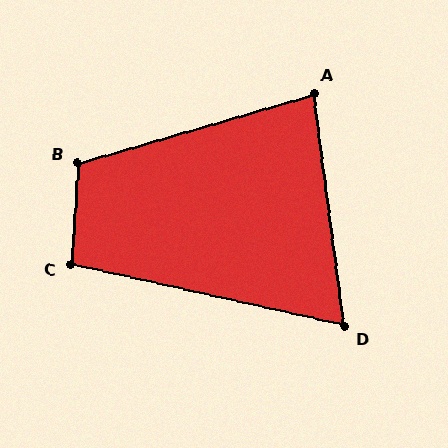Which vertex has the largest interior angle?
B, at approximately 110 degrees.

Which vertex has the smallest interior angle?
D, at approximately 70 degrees.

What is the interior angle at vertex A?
Approximately 81 degrees (acute).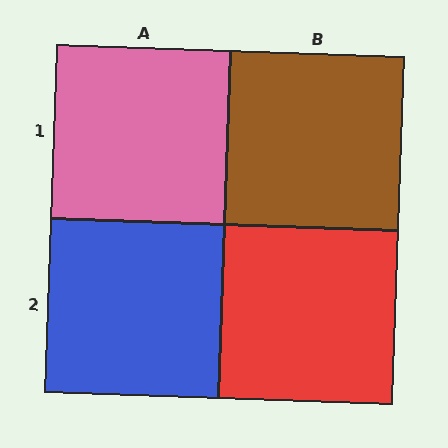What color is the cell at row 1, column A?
Pink.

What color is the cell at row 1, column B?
Brown.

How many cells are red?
1 cell is red.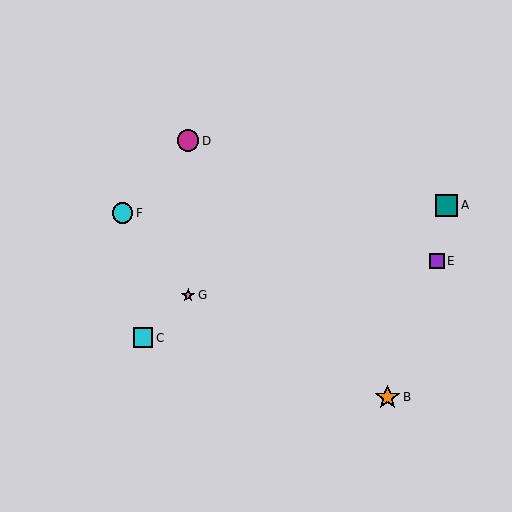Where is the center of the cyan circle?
The center of the cyan circle is at (122, 213).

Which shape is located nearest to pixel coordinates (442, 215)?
The teal square (labeled A) at (447, 205) is nearest to that location.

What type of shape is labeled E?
Shape E is a purple square.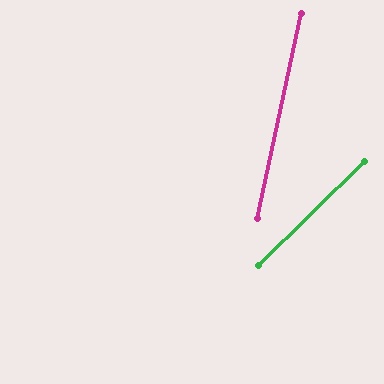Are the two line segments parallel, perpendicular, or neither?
Neither parallel nor perpendicular — they differ by about 33°.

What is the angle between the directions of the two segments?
Approximately 33 degrees.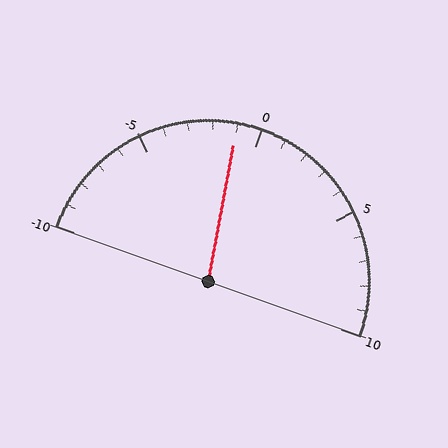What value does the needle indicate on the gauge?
The needle indicates approximately -1.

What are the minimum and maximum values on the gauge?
The gauge ranges from -10 to 10.